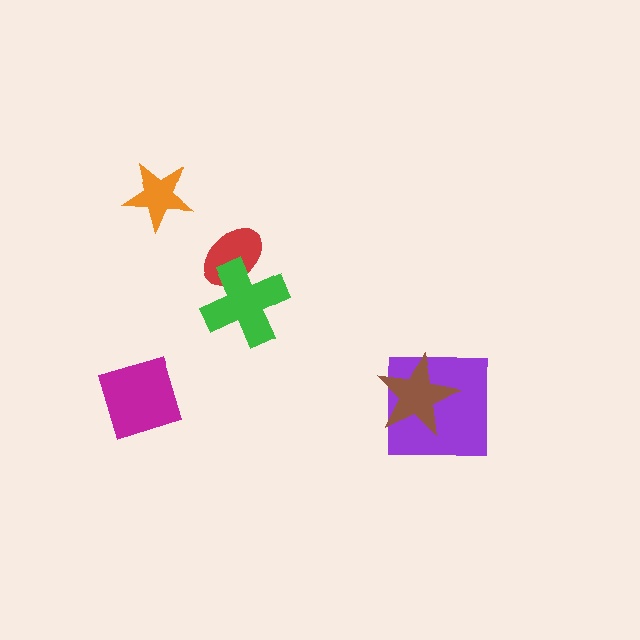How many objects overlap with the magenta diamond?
0 objects overlap with the magenta diamond.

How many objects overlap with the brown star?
1 object overlaps with the brown star.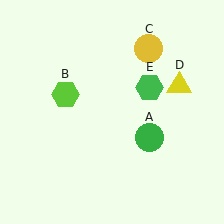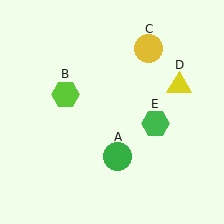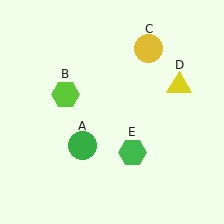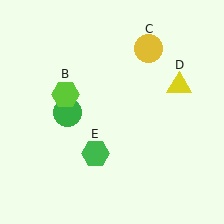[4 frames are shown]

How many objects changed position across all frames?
2 objects changed position: green circle (object A), green hexagon (object E).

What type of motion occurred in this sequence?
The green circle (object A), green hexagon (object E) rotated clockwise around the center of the scene.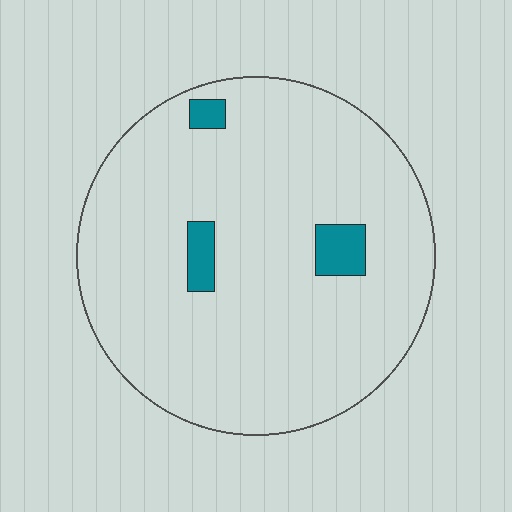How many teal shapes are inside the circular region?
3.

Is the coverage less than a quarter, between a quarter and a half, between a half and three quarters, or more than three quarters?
Less than a quarter.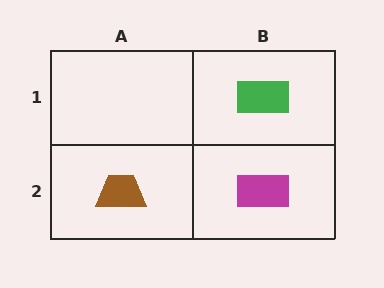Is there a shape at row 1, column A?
No, that cell is empty.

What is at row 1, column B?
A green rectangle.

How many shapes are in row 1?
1 shape.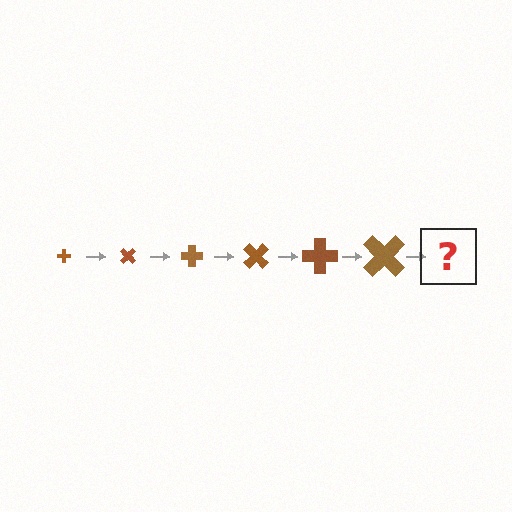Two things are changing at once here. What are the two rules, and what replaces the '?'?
The two rules are that the cross grows larger each step and it rotates 45 degrees each step. The '?' should be a cross, larger than the previous one and rotated 270 degrees from the start.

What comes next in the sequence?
The next element should be a cross, larger than the previous one and rotated 270 degrees from the start.